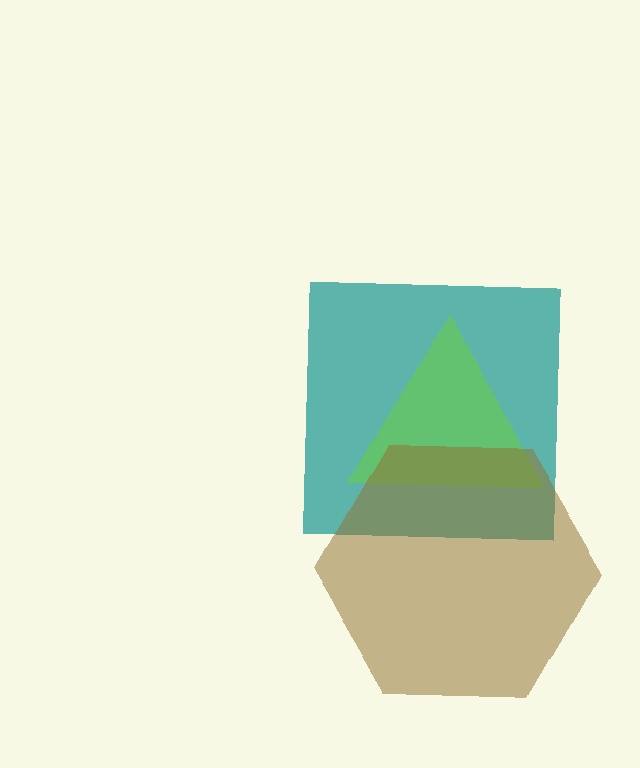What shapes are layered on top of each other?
The layered shapes are: a teal square, a lime triangle, a brown hexagon.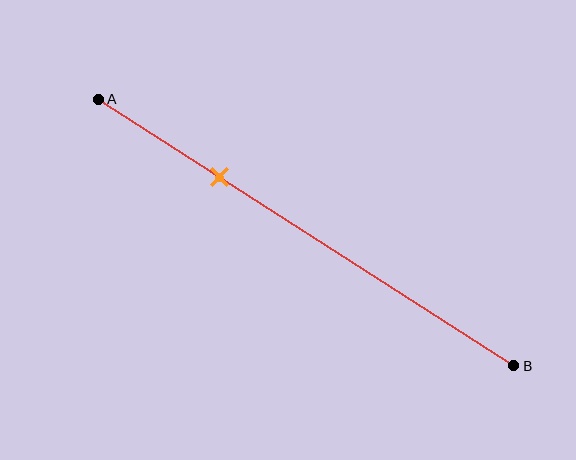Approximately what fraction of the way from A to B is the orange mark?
The orange mark is approximately 30% of the way from A to B.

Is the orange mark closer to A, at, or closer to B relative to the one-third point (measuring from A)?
The orange mark is closer to point A than the one-third point of segment AB.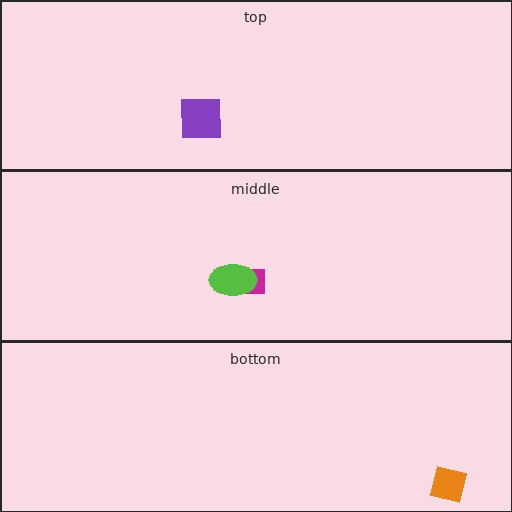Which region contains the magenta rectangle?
The middle region.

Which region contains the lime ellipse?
The middle region.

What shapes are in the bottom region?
The orange square.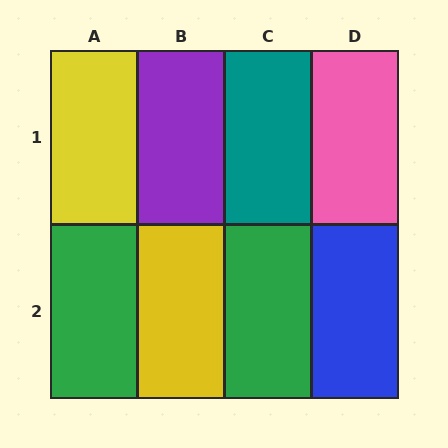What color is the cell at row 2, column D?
Blue.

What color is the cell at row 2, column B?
Yellow.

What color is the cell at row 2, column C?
Green.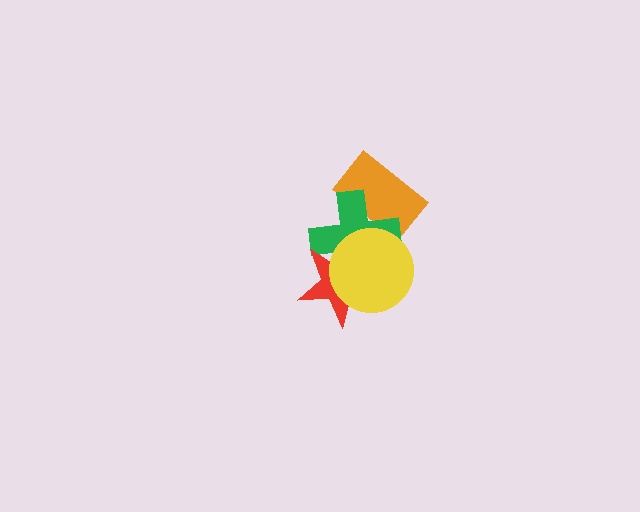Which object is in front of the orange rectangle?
The green cross is in front of the orange rectangle.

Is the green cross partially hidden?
Yes, it is partially covered by another shape.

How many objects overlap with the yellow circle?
2 objects overlap with the yellow circle.